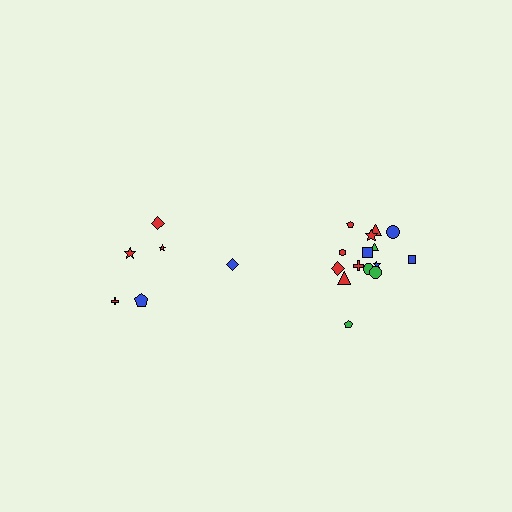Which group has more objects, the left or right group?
The right group.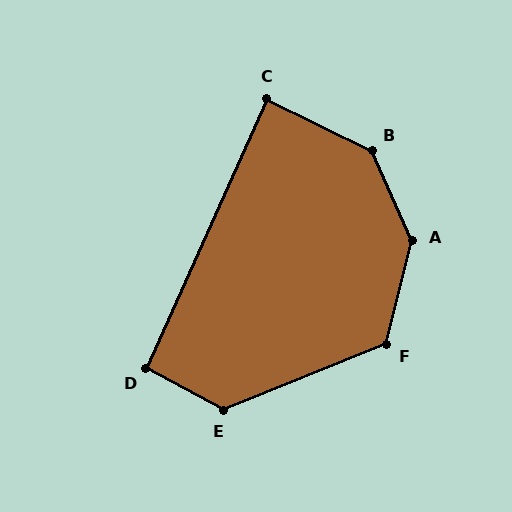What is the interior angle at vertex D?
Approximately 94 degrees (approximately right).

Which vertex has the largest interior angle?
A, at approximately 142 degrees.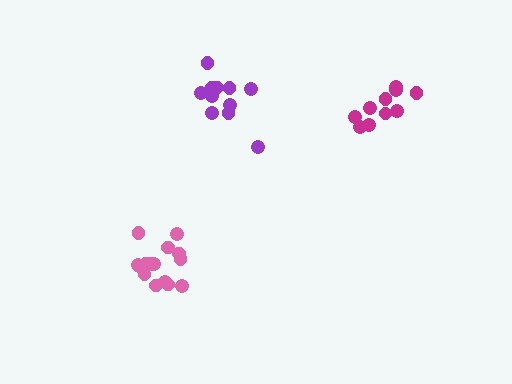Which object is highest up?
The purple cluster is topmost.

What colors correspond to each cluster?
The clusters are colored: magenta, pink, purple.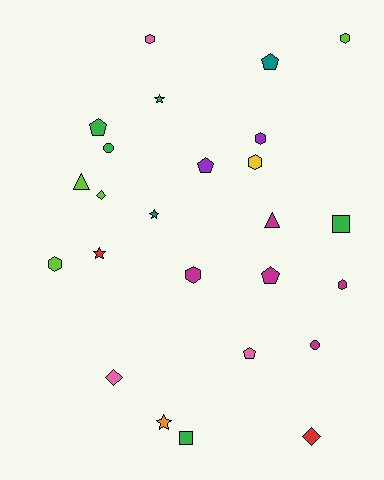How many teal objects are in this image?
There are 2 teal objects.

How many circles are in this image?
There are 2 circles.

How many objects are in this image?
There are 25 objects.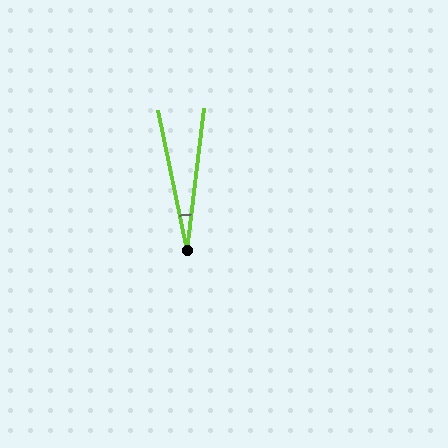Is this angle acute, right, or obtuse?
It is acute.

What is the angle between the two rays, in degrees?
Approximately 19 degrees.